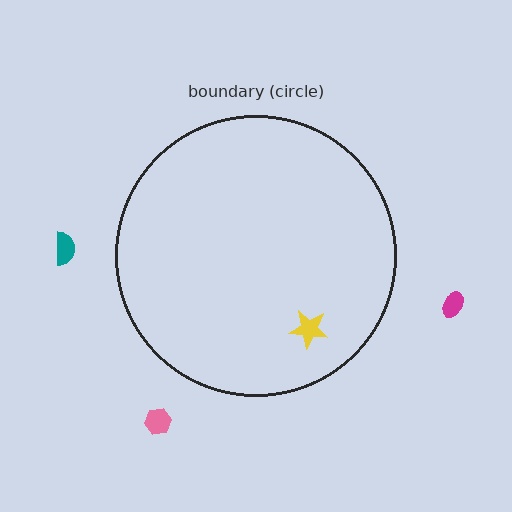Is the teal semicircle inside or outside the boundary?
Outside.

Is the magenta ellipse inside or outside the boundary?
Outside.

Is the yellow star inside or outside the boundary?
Inside.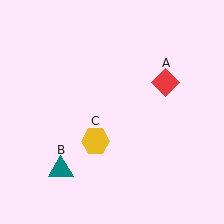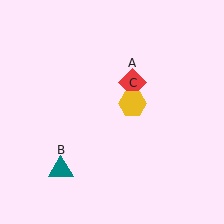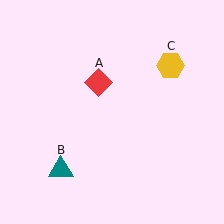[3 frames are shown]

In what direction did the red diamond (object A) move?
The red diamond (object A) moved left.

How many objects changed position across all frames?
2 objects changed position: red diamond (object A), yellow hexagon (object C).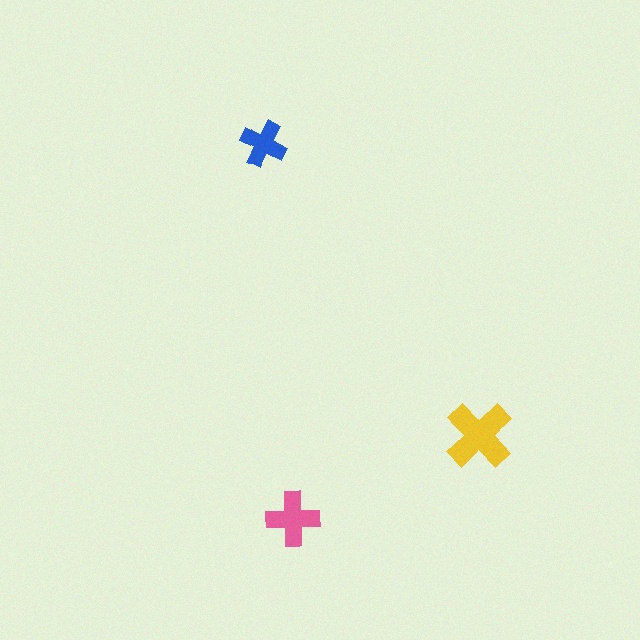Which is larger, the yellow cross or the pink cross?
The yellow one.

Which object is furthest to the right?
The yellow cross is rightmost.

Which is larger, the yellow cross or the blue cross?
The yellow one.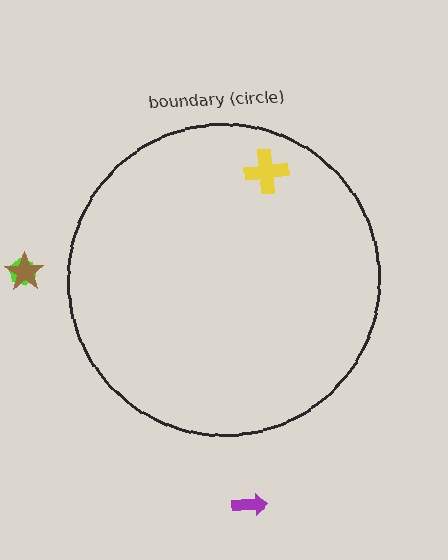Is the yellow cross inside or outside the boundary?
Inside.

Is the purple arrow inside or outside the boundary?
Outside.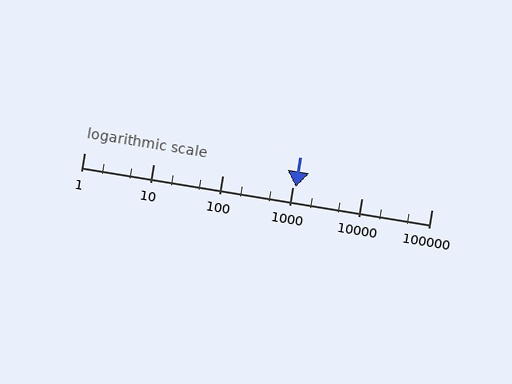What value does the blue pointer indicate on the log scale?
The pointer indicates approximately 1100.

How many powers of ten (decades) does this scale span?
The scale spans 5 decades, from 1 to 100000.